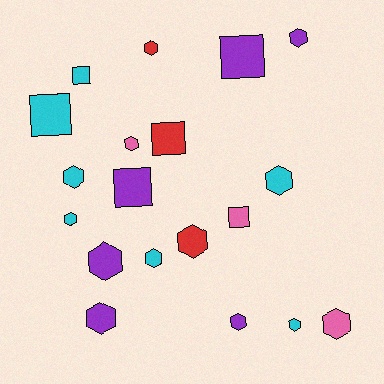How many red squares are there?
There is 1 red square.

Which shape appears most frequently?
Hexagon, with 13 objects.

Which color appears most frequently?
Cyan, with 7 objects.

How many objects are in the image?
There are 19 objects.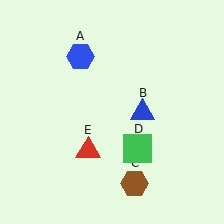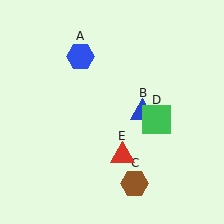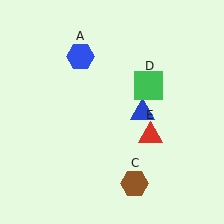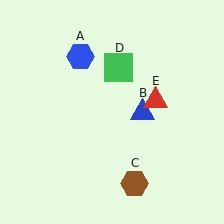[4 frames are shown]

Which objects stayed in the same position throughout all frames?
Blue hexagon (object A) and blue triangle (object B) and brown hexagon (object C) remained stationary.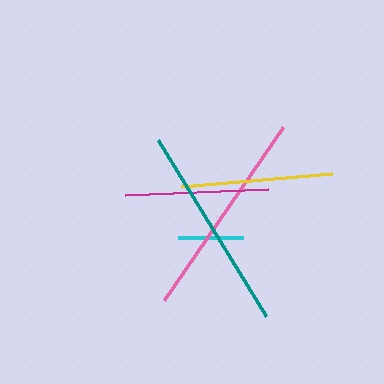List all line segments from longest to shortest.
From longest to shortest: pink, teal, yellow, magenta, cyan.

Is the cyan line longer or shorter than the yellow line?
The yellow line is longer than the cyan line.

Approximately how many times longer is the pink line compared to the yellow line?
The pink line is approximately 1.4 times the length of the yellow line.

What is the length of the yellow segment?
The yellow segment is approximately 151 pixels long.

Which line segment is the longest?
The pink line is the longest at approximately 210 pixels.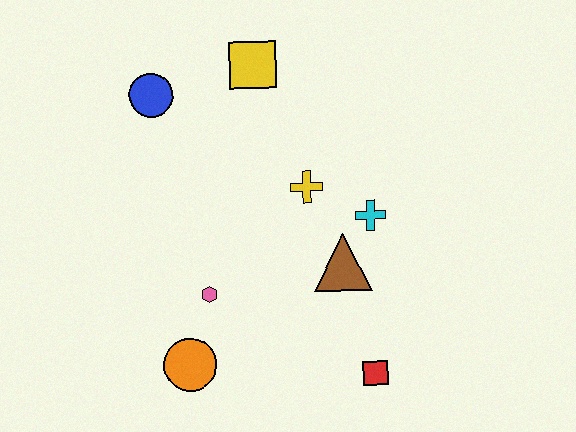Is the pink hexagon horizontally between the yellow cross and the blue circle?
Yes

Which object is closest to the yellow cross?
The cyan cross is closest to the yellow cross.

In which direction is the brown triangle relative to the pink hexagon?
The brown triangle is to the right of the pink hexagon.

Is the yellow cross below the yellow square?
Yes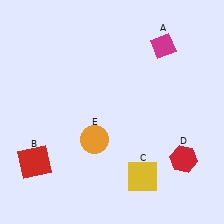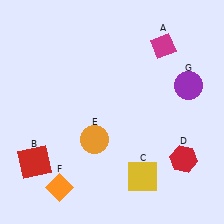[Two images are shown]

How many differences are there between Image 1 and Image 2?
There are 2 differences between the two images.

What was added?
An orange diamond (F), a purple circle (G) were added in Image 2.